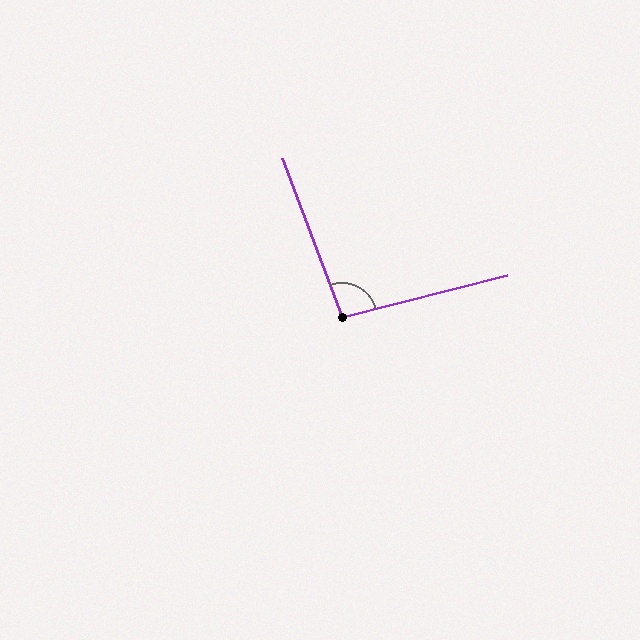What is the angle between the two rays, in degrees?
Approximately 96 degrees.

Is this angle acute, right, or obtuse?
It is obtuse.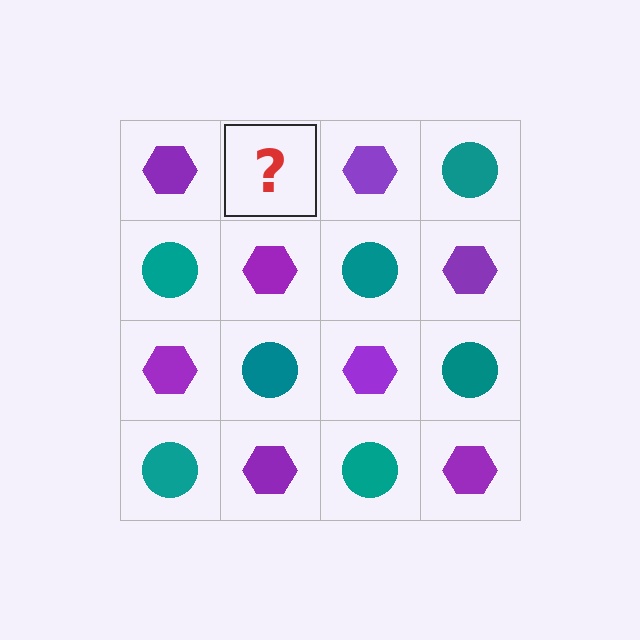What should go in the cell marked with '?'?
The missing cell should contain a teal circle.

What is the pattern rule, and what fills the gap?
The rule is that it alternates purple hexagon and teal circle in a checkerboard pattern. The gap should be filled with a teal circle.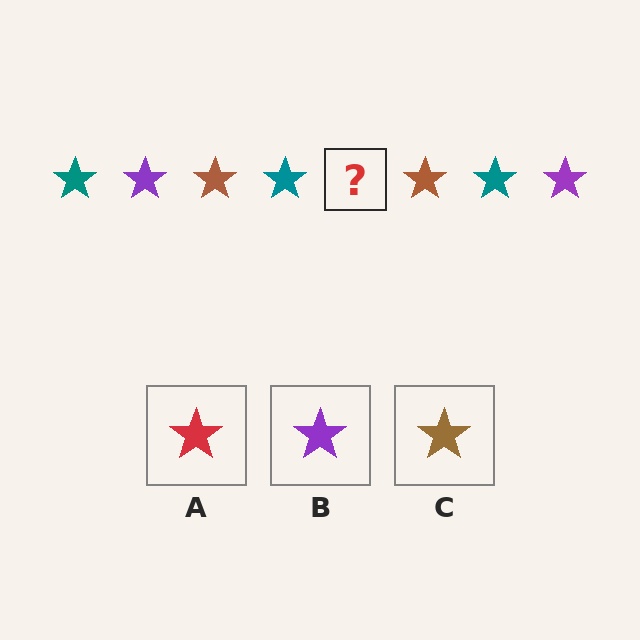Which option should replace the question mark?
Option B.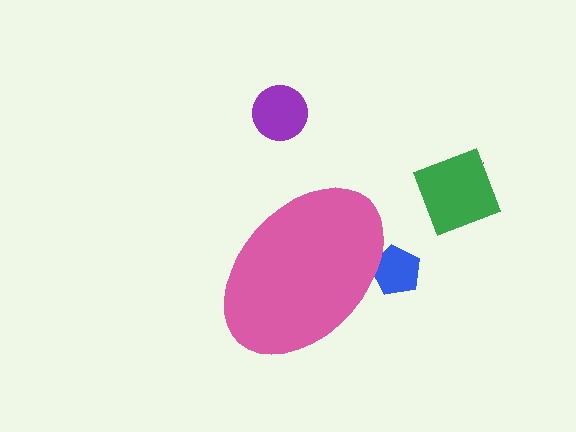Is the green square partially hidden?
No, the green square is fully visible.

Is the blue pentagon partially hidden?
Yes, the blue pentagon is partially hidden behind the pink ellipse.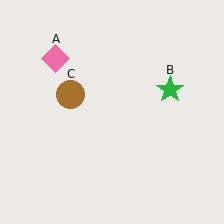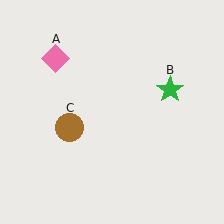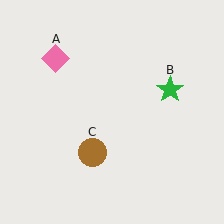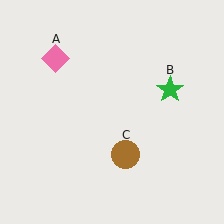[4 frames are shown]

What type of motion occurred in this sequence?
The brown circle (object C) rotated counterclockwise around the center of the scene.